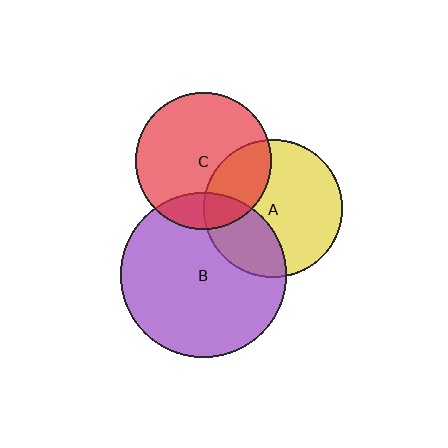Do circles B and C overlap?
Yes.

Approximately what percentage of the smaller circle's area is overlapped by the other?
Approximately 15%.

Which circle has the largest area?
Circle B (purple).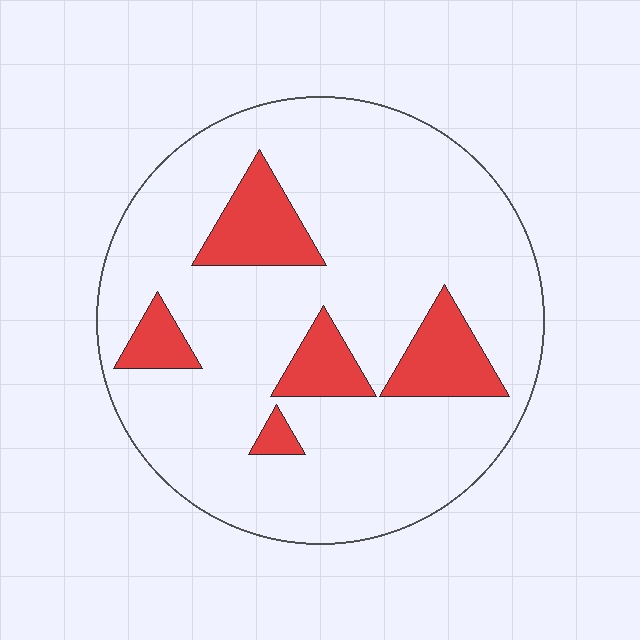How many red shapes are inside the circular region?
5.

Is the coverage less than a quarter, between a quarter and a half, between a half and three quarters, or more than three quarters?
Less than a quarter.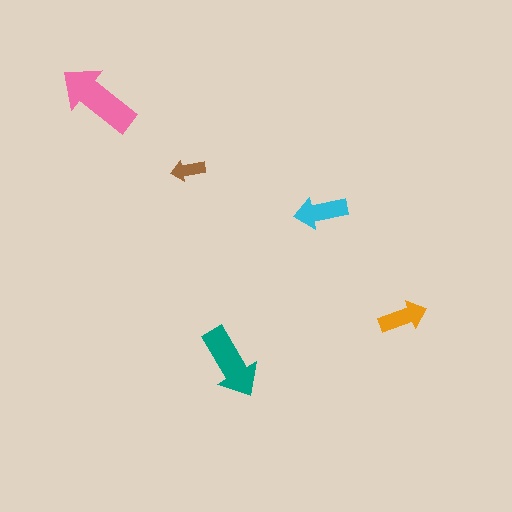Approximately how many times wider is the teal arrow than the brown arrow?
About 2 times wider.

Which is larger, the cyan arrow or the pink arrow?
The pink one.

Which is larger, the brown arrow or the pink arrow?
The pink one.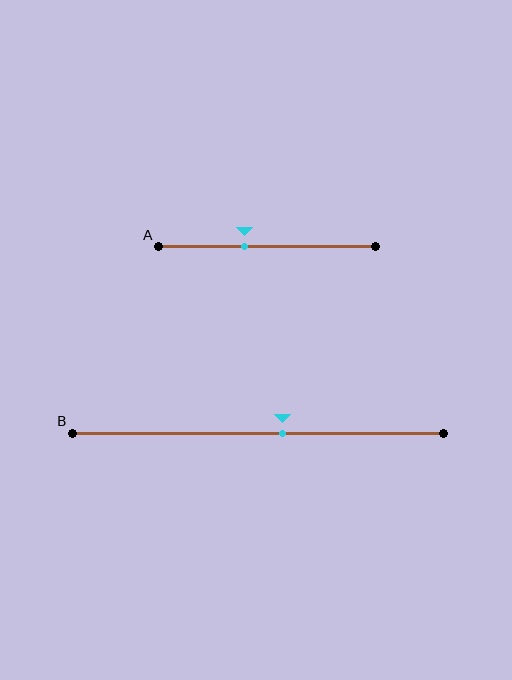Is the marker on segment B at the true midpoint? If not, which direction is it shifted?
No, the marker on segment B is shifted to the right by about 7% of the segment length.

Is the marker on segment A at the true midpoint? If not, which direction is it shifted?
No, the marker on segment A is shifted to the left by about 10% of the segment length.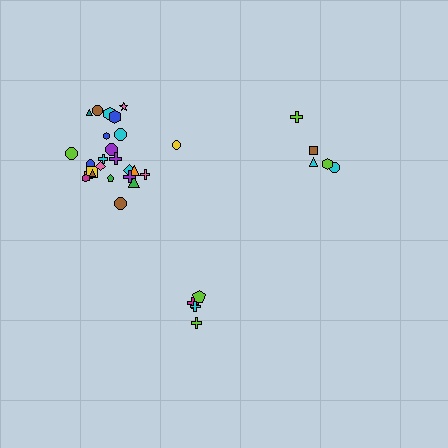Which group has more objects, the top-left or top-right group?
The top-left group.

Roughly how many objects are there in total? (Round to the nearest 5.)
Roughly 35 objects in total.